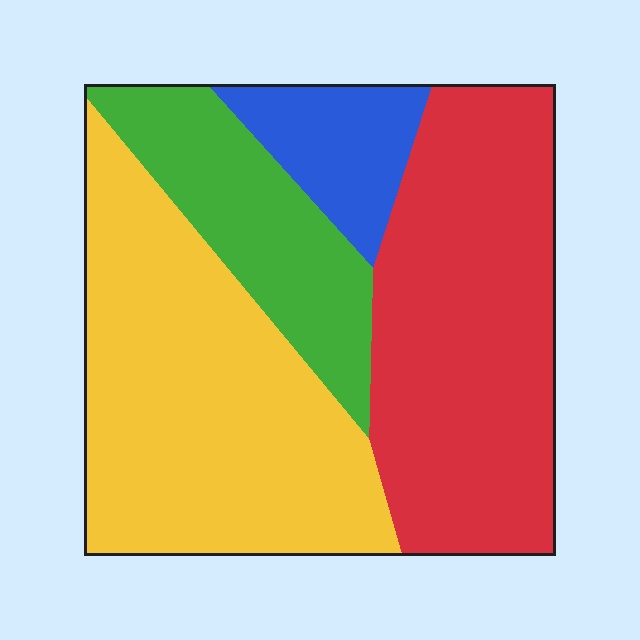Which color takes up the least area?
Blue, at roughly 10%.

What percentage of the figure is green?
Green covers about 15% of the figure.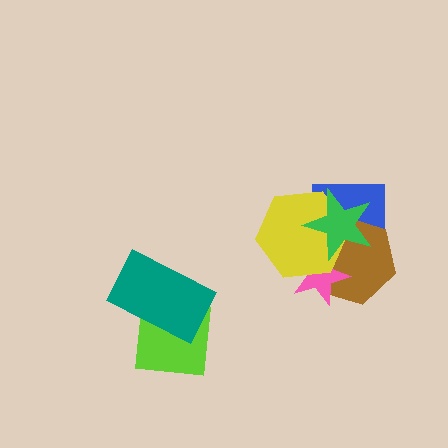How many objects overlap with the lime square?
1 object overlaps with the lime square.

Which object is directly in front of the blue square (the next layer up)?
The brown hexagon is directly in front of the blue square.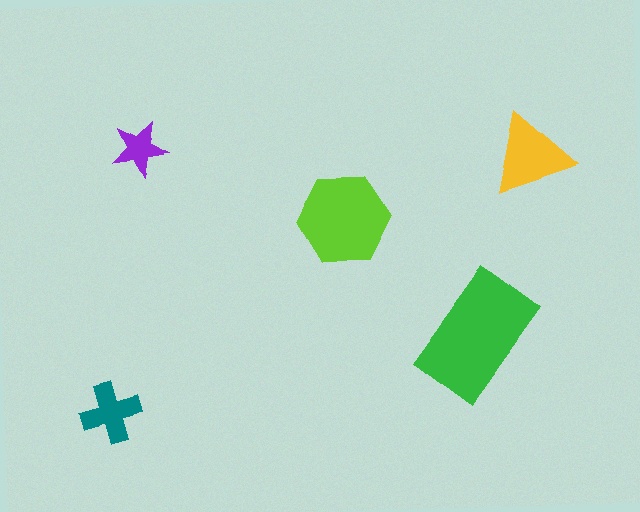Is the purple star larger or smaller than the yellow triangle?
Smaller.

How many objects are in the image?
There are 5 objects in the image.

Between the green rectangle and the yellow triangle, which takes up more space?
The green rectangle.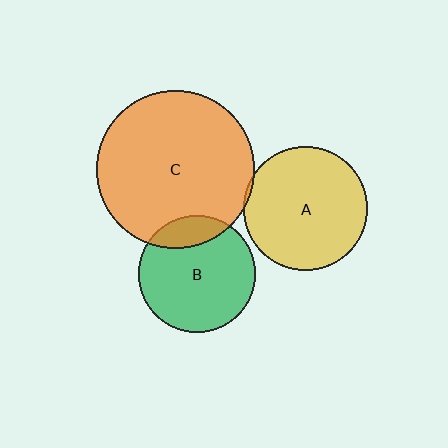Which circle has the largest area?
Circle C (orange).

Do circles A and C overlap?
Yes.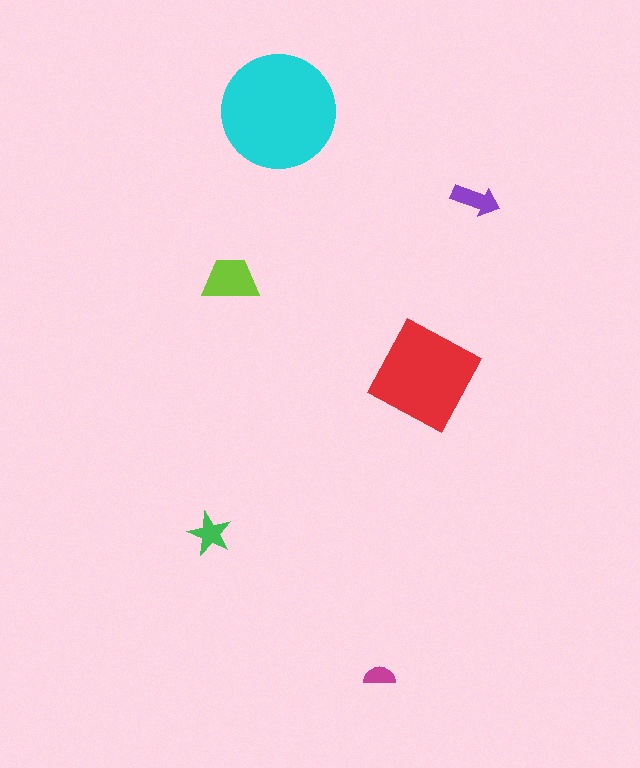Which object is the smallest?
The magenta semicircle.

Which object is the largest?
The cyan circle.